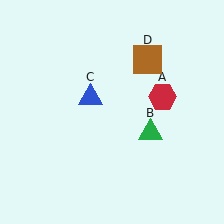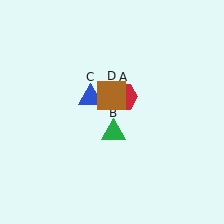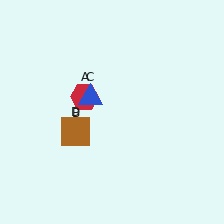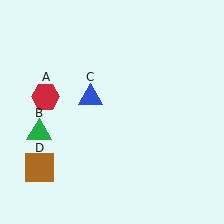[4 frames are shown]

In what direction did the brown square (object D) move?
The brown square (object D) moved down and to the left.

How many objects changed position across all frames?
3 objects changed position: red hexagon (object A), green triangle (object B), brown square (object D).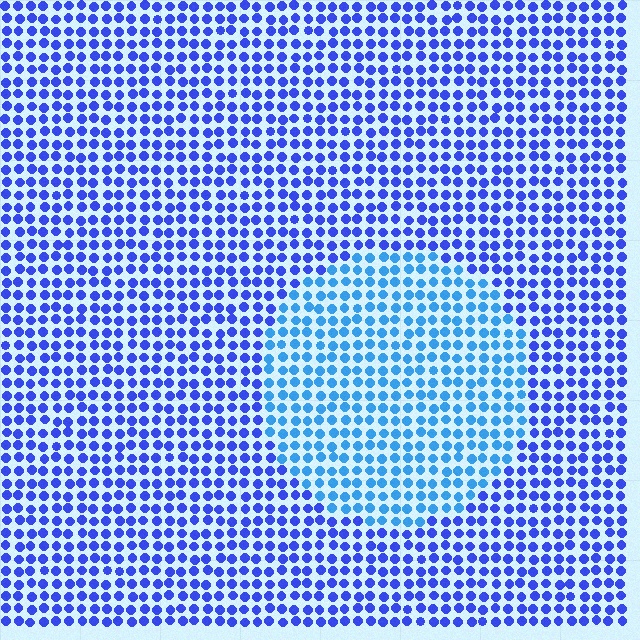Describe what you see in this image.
The image is filled with small blue elements in a uniform arrangement. A circle-shaped region is visible where the elements are tinted to a slightly different hue, forming a subtle color boundary.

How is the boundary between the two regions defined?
The boundary is defined purely by a slight shift in hue (about 29 degrees). Spacing, size, and orientation are identical on both sides.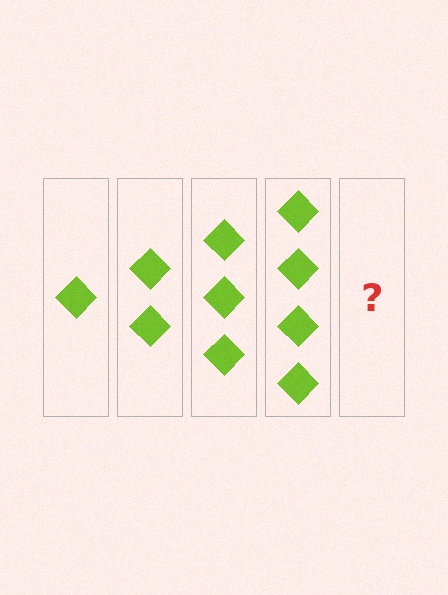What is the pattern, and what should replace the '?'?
The pattern is that each step adds one more diamond. The '?' should be 5 diamonds.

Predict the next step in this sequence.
The next step is 5 diamonds.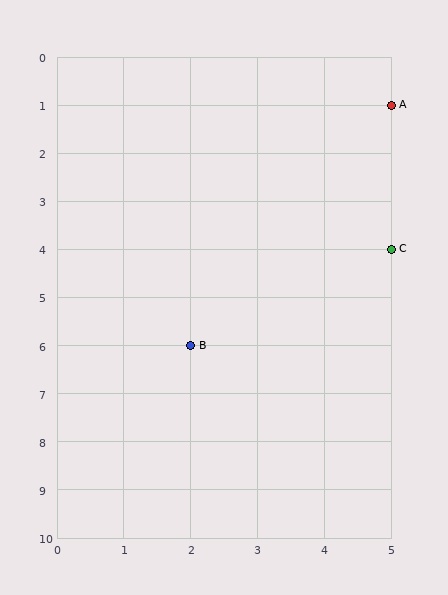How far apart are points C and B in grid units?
Points C and B are 3 columns and 2 rows apart (about 3.6 grid units diagonally).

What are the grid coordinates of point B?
Point B is at grid coordinates (2, 6).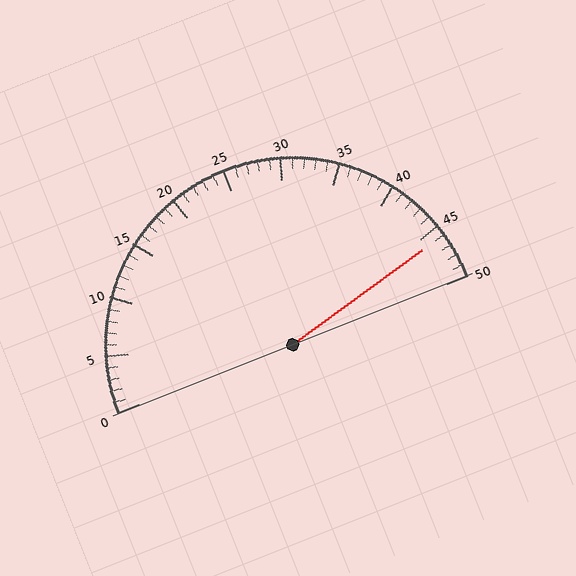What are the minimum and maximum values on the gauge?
The gauge ranges from 0 to 50.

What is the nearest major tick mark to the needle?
The nearest major tick mark is 45.